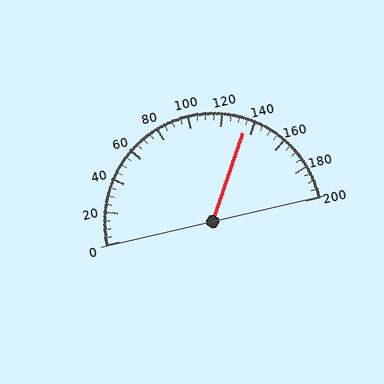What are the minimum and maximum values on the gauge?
The gauge ranges from 0 to 200.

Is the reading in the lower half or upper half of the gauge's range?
The reading is in the upper half of the range (0 to 200).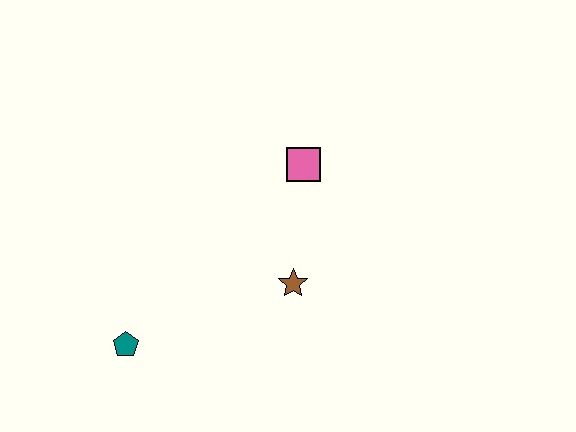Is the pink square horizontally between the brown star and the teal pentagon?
No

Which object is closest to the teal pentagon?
The brown star is closest to the teal pentagon.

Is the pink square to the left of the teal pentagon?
No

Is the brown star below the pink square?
Yes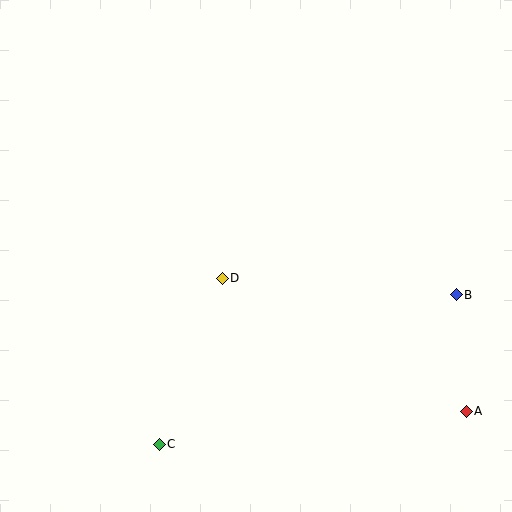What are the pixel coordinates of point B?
Point B is at (456, 295).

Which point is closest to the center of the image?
Point D at (222, 278) is closest to the center.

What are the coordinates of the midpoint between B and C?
The midpoint between B and C is at (308, 370).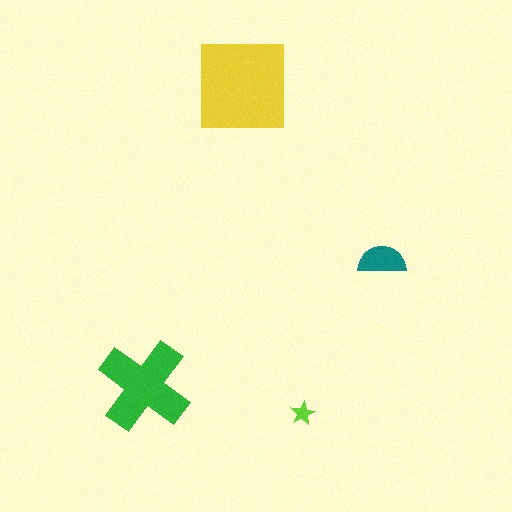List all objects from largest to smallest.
The yellow square, the green cross, the teal semicircle, the lime star.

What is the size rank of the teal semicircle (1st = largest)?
3rd.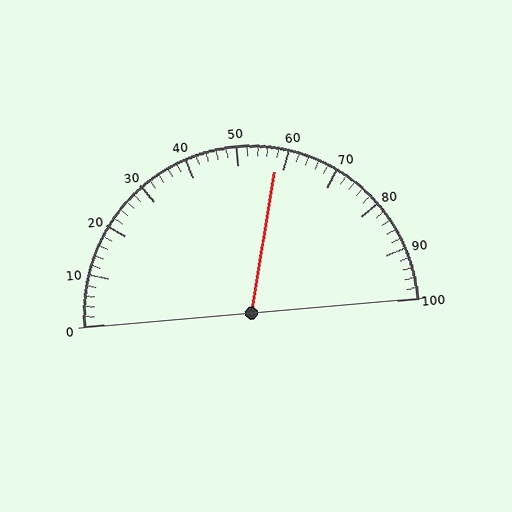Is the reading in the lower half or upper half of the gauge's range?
The reading is in the upper half of the range (0 to 100).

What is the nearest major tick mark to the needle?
The nearest major tick mark is 60.